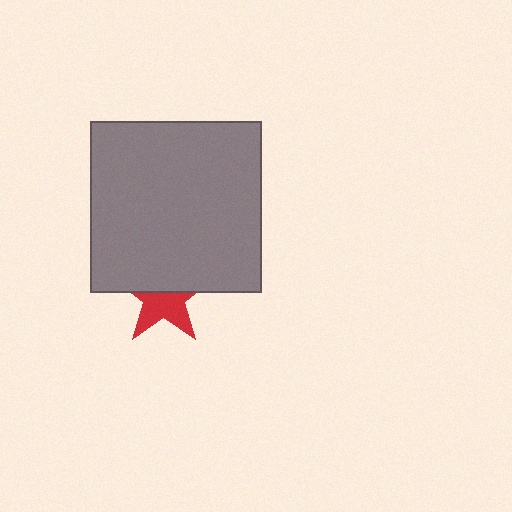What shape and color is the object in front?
The object in front is a gray square.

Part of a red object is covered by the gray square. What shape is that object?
It is a star.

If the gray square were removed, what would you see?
You would see the complete red star.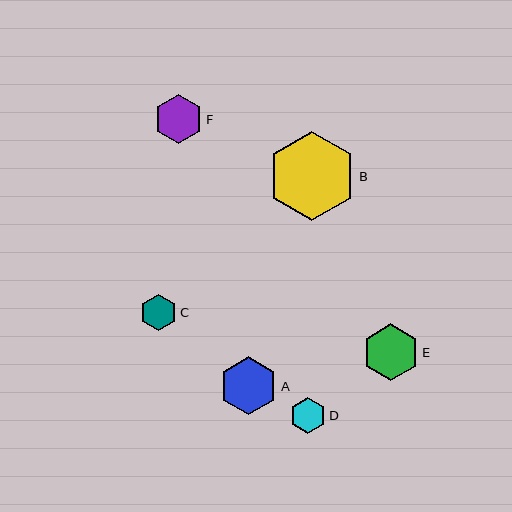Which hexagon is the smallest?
Hexagon D is the smallest with a size of approximately 36 pixels.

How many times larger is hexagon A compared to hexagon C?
Hexagon A is approximately 1.6 times the size of hexagon C.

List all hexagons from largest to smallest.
From largest to smallest: B, A, E, F, C, D.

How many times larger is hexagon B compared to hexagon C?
Hexagon B is approximately 2.5 times the size of hexagon C.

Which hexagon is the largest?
Hexagon B is the largest with a size of approximately 89 pixels.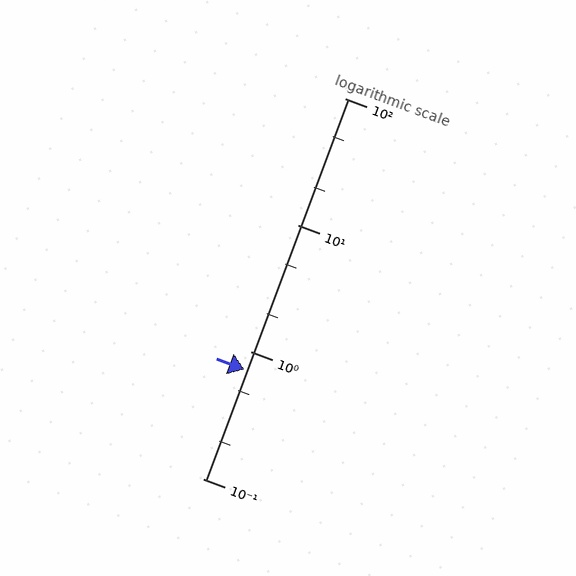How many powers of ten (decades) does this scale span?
The scale spans 3 decades, from 0.1 to 100.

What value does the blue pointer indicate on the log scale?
The pointer indicates approximately 0.73.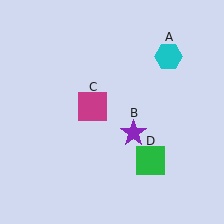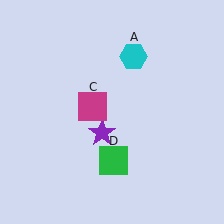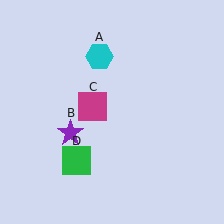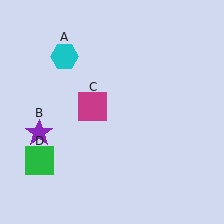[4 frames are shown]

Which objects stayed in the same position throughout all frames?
Magenta square (object C) remained stationary.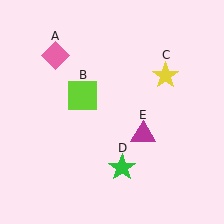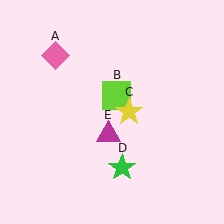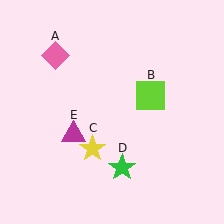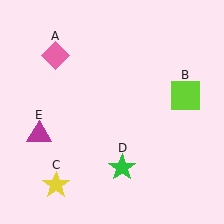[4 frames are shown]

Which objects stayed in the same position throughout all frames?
Pink diamond (object A) and green star (object D) remained stationary.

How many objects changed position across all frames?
3 objects changed position: lime square (object B), yellow star (object C), magenta triangle (object E).